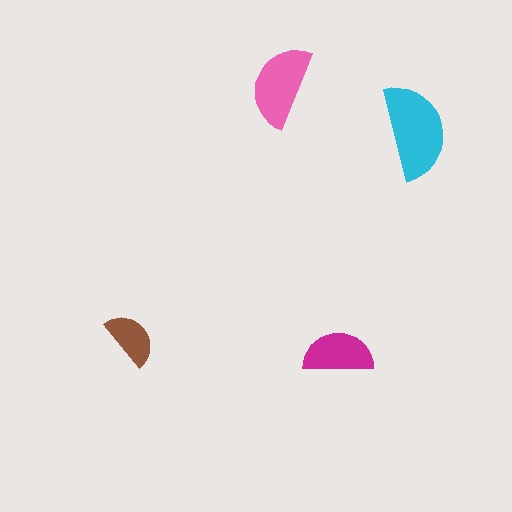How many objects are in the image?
There are 4 objects in the image.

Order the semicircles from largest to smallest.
the cyan one, the pink one, the magenta one, the brown one.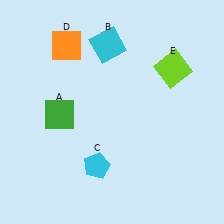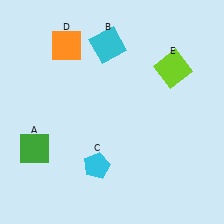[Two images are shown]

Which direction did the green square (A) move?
The green square (A) moved down.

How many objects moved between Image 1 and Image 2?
1 object moved between the two images.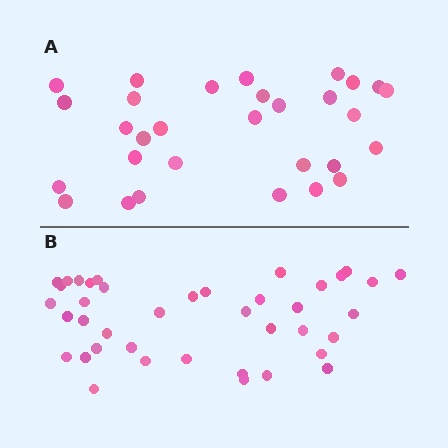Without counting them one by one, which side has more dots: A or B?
Region B (the bottom region) has more dots.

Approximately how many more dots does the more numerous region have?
Region B has roughly 10 or so more dots than region A.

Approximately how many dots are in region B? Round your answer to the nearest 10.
About 40 dots.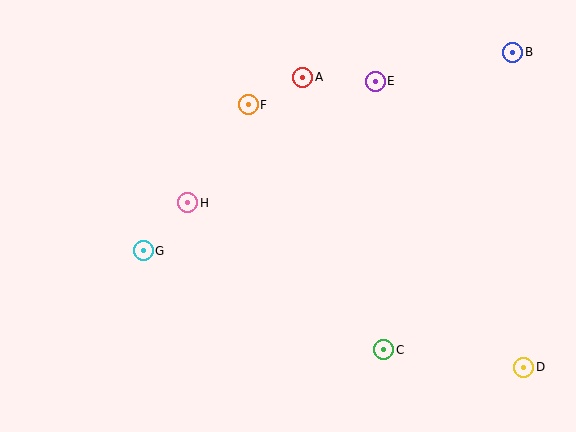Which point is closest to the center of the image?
Point H at (188, 203) is closest to the center.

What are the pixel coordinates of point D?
Point D is at (524, 367).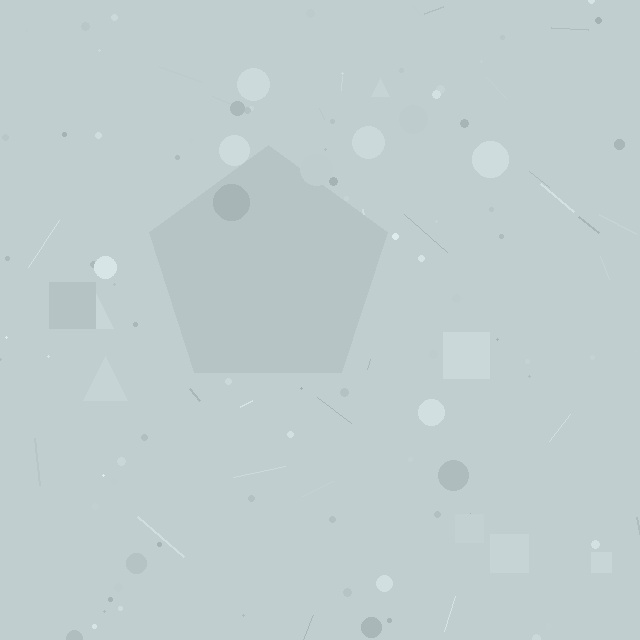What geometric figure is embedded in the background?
A pentagon is embedded in the background.